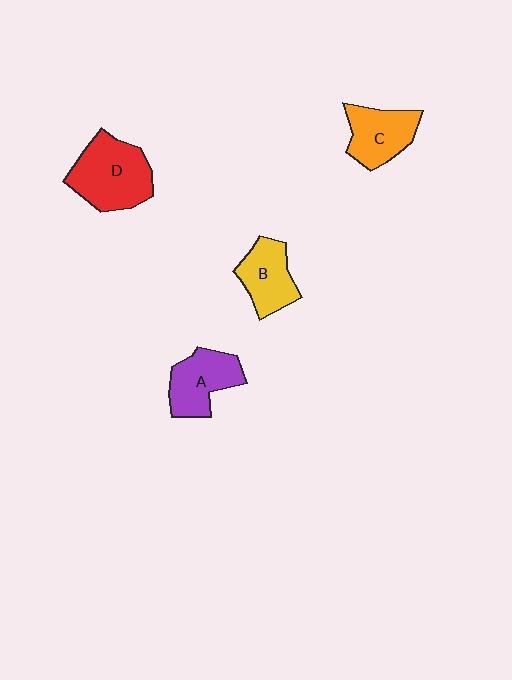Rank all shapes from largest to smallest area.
From largest to smallest: D (red), A (purple), C (orange), B (yellow).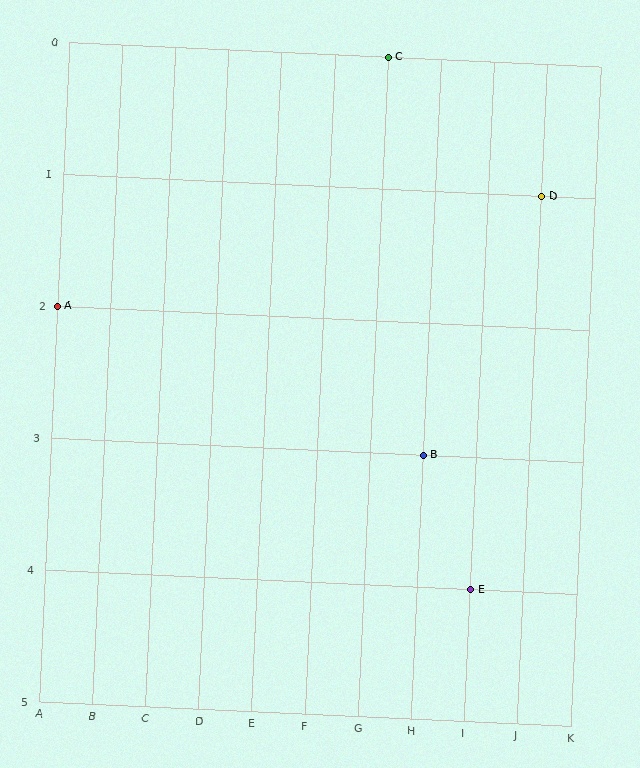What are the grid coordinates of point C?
Point C is at grid coordinates (G, 0).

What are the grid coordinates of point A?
Point A is at grid coordinates (A, 2).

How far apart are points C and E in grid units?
Points C and E are 2 columns and 4 rows apart (about 4.5 grid units diagonally).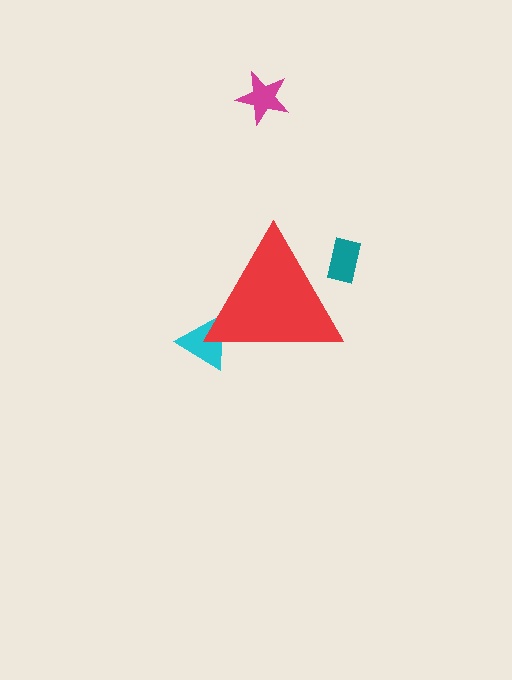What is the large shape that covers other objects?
A red triangle.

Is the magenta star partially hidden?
No, the magenta star is fully visible.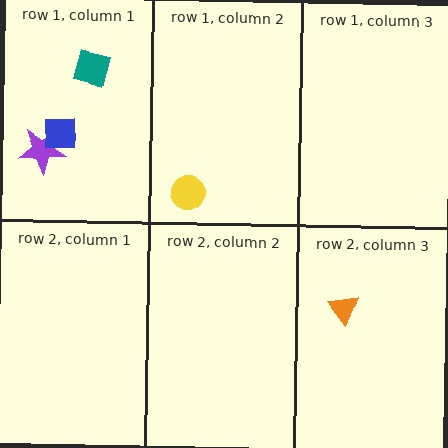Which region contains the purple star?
The row 1, column 1 region.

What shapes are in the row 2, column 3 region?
The orange triangle.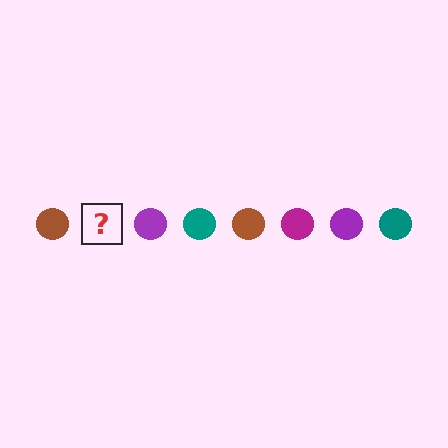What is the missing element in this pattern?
The missing element is a magenta circle.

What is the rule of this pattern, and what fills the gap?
The rule is that the pattern cycles through brown, magenta, purple, teal circles. The gap should be filled with a magenta circle.